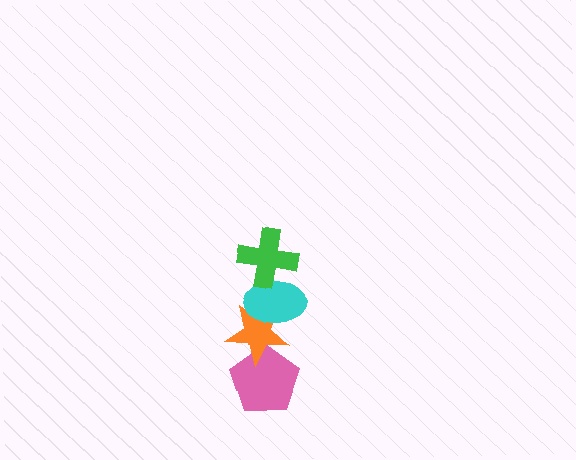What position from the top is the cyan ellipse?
The cyan ellipse is 2nd from the top.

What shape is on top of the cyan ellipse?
The green cross is on top of the cyan ellipse.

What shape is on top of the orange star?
The cyan ellipse is on top of the orange star.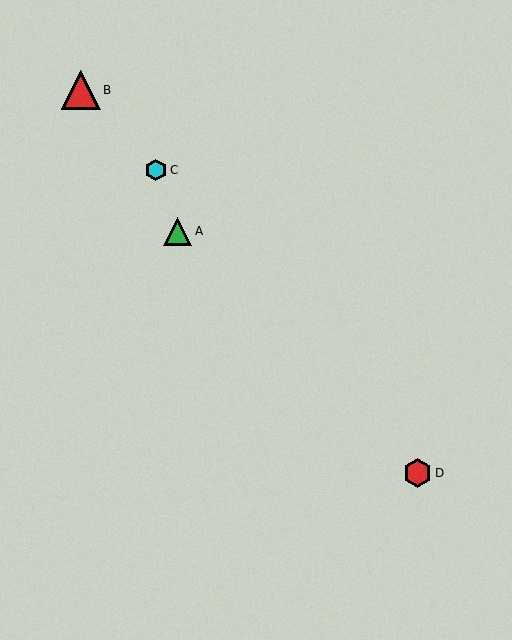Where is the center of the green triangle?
The center of the green triangle is at (178, 231).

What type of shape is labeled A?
Shape A is a green triangle.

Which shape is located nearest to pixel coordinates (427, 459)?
The red hexagon (labeled D) at (418, 473) is nearest to that location.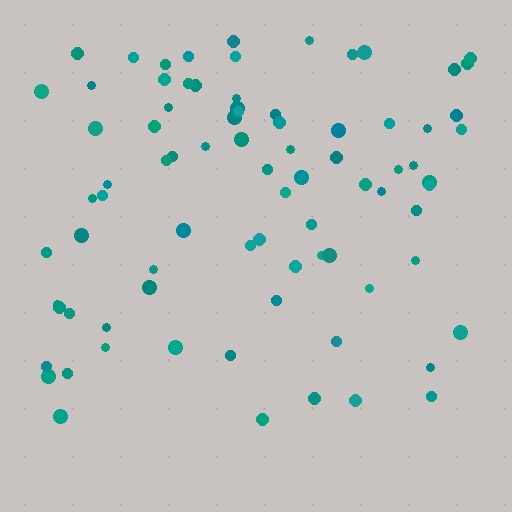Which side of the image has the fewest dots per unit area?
The bottom.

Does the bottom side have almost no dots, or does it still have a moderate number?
Still a moderate number, just noticeably fewer than the top.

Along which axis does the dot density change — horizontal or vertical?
Vertical.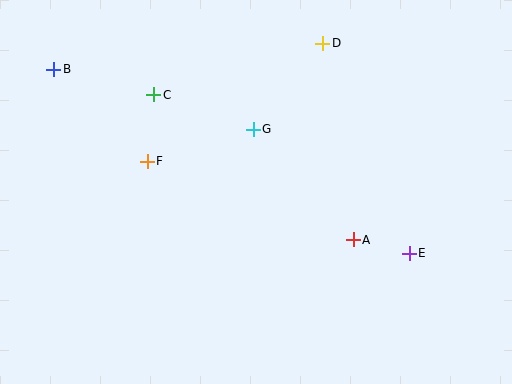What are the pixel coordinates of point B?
Point B is at (54, 69).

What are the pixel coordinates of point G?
Point G is at (253, 129).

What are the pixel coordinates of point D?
Point D is at (323, 43).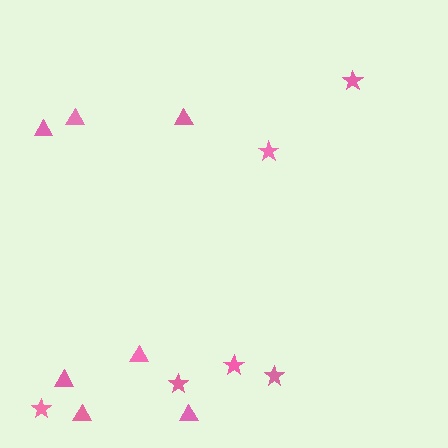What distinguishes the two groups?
There are 2 groups: one group of stars (6) and one group of triangles (7).